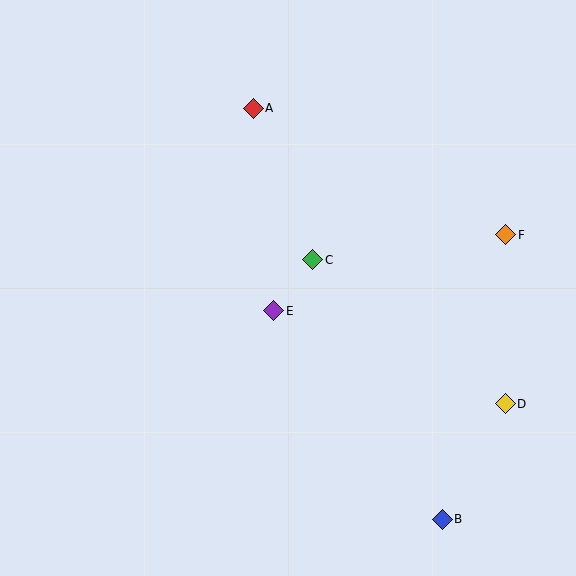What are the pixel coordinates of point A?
Point A is at (253, 108).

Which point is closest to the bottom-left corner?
Point E is closest to the bottom-left corner.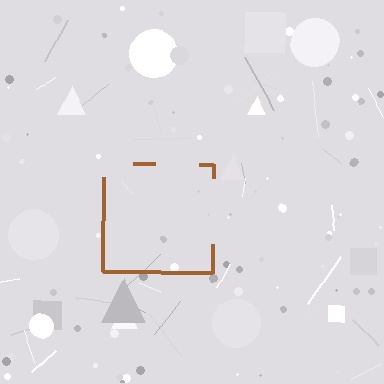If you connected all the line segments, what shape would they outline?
They would outline a square.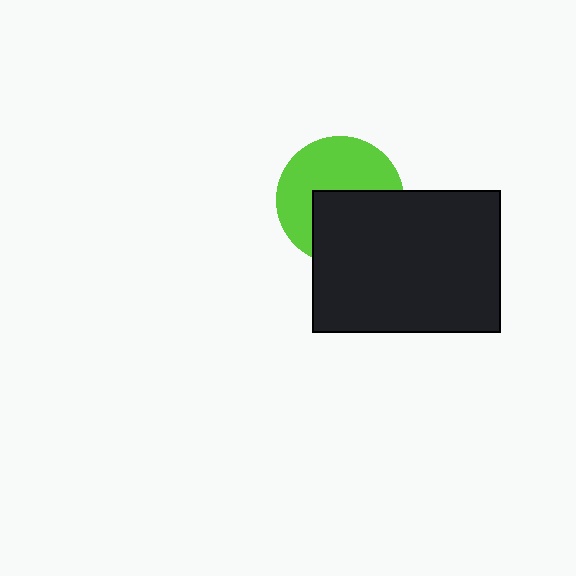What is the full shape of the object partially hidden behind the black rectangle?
The partially hidden object is a lime circle.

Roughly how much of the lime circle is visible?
About half of it is visible (roughly 54%).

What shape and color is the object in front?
The object in front is a black rectangle.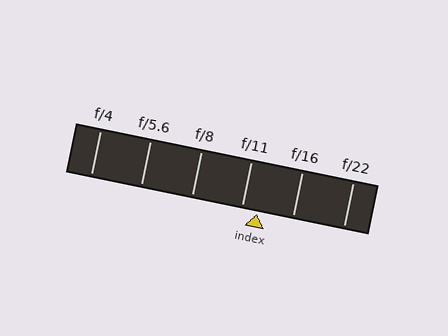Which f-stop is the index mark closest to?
The index mark is closest to f/11.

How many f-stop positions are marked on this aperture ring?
There are 6 f-stop positions marked.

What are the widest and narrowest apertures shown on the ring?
The widest aperture shown is f/4 and the narrowest is f/22.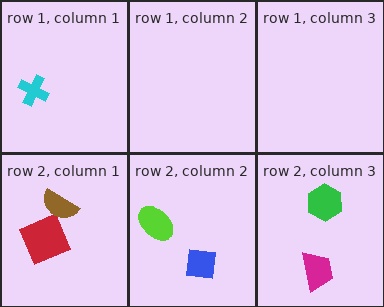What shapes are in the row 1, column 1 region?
The cyan cross.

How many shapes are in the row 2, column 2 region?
2.